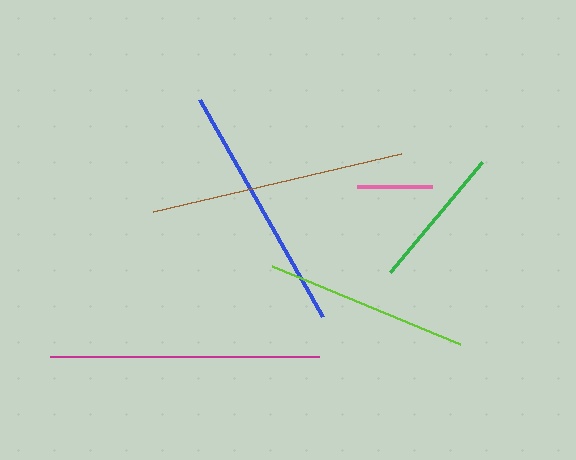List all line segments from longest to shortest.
From longest to shortest: magenta, brown, blue, lime, green, pink.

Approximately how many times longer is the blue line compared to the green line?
The blue line is approximately 1.7 times the length of the green line.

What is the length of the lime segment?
The lime segment is approximately 204 pixels long.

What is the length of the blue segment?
The blue segment is approximately 250 pixels long.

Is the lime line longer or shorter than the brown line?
The brown line is longer than the lime line.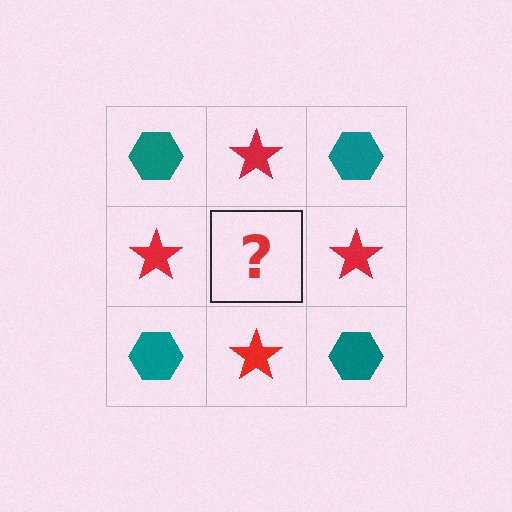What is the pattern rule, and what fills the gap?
The rule is that it alternates teal hexagon and red star in a checkerboard pattern. The gap should be filled with a teal hexagon.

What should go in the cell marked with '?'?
The missing cell should contain a teal hexagon.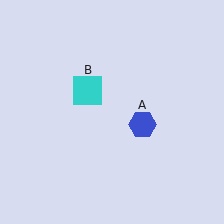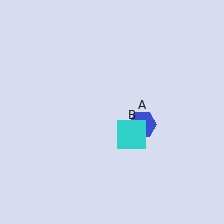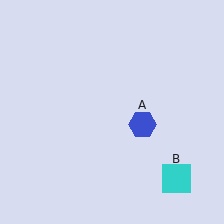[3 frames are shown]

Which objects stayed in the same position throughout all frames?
Blue hexagon (object A) remained stationary.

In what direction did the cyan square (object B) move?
The cyan square (object B) moved down and to the right.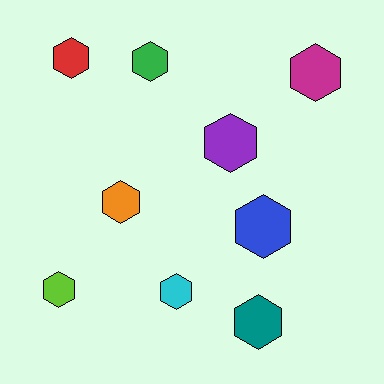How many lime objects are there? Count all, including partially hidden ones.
There is 1 lime object.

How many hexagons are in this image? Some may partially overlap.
There are 9 hexagons.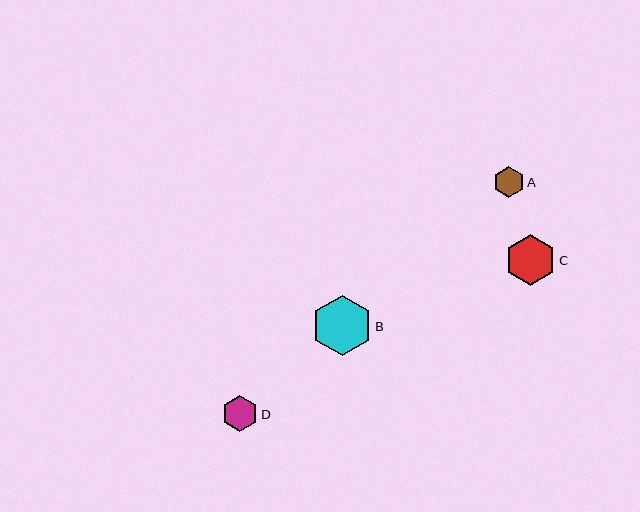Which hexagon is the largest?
Hexagon B is the largest with a size of approximately 61 pixels.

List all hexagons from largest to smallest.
From largest to smallest: B, C, D, A.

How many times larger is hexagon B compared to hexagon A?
Hexagon B is approximately 2.0 times the size of hexagon A.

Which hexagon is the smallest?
Hexagon A is the smallest with a size of approximately 31 pixels.